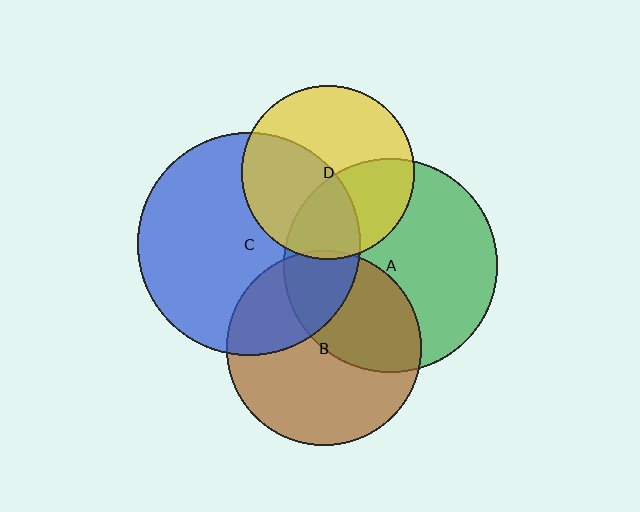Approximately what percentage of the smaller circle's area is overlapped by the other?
Approximately 40%.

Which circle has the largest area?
Circle C (blue).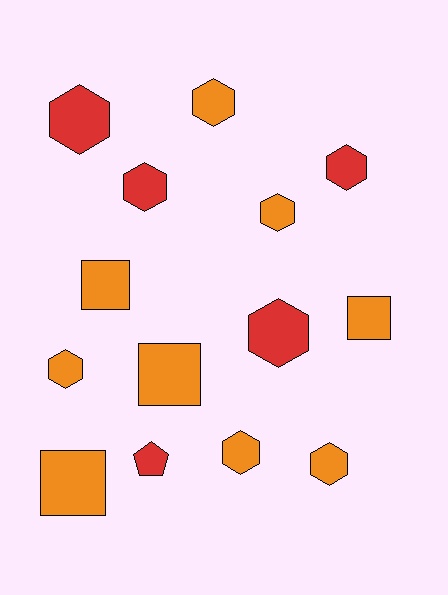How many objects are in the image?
There are 14 objects.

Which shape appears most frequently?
Hexagon, with 9 objects.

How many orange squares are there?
There are 4 orange squares.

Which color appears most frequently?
Orange, with 9 objects.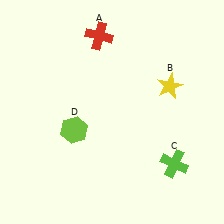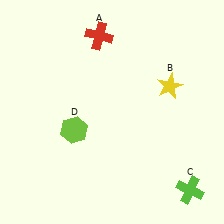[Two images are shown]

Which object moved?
The lime cross (C) moved down.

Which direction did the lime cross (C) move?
The lime cross (C) moved down.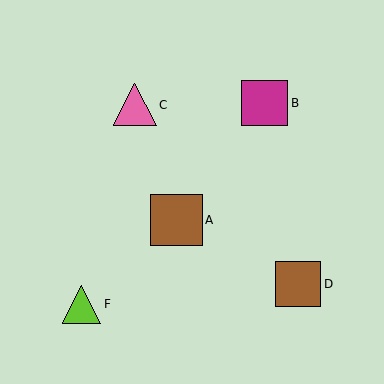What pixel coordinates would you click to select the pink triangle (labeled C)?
Click at (135, 105) to select the pink triangle C.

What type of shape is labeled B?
Shape B is a magenta square.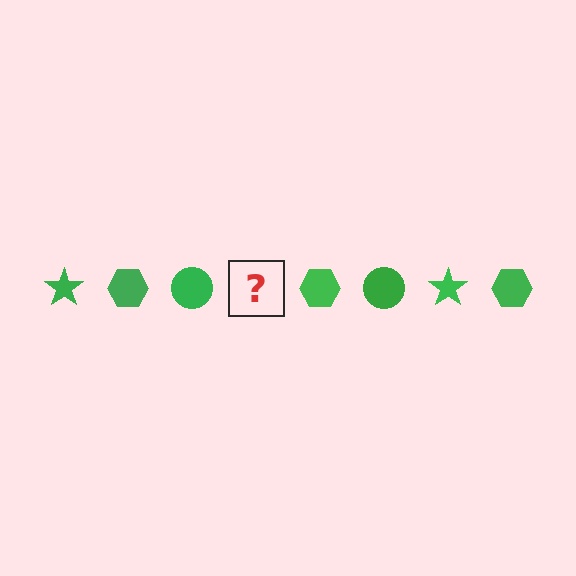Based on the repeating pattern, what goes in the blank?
The blank should be a green star.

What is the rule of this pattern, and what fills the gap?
The rule is that the pattern cycles through star, hexagon, circle shapes in green. The gap should be filled with a green star.